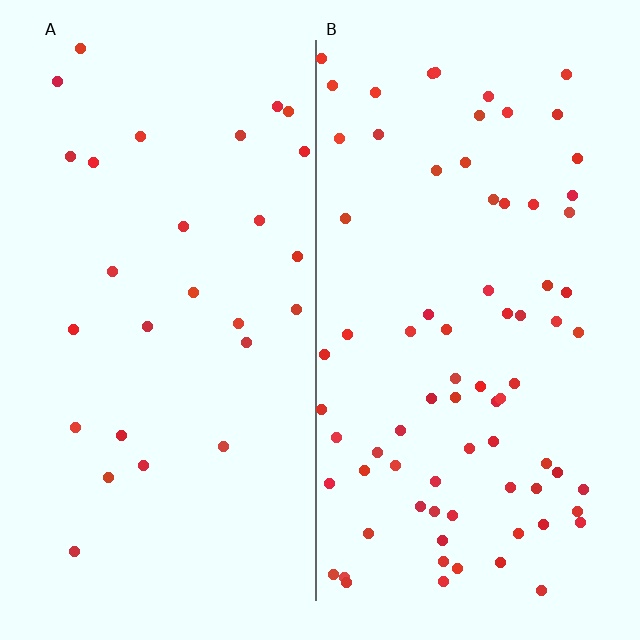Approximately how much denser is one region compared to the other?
Approximately 2.8× — region B over region A.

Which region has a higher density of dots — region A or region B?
B (the right).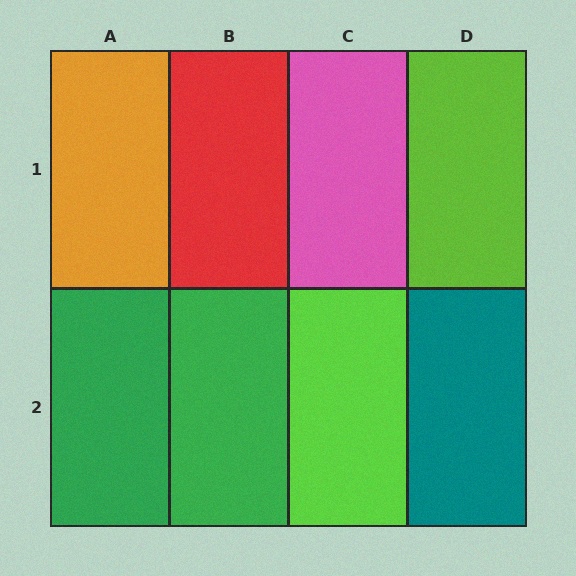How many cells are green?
2 cells are green.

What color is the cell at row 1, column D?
Lime.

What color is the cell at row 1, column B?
Red.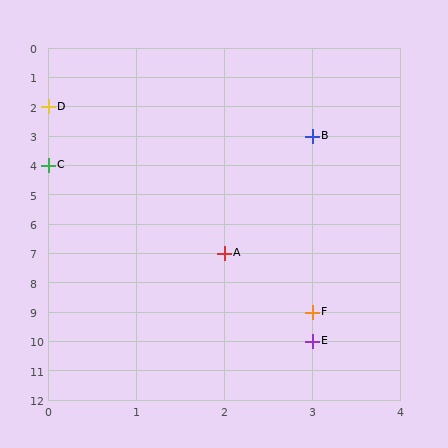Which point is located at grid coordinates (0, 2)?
Point D is at (0, 2).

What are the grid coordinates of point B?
Point B is at grid coordinates (3, 3).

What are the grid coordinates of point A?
Point A is at grid coordinates (2, 7).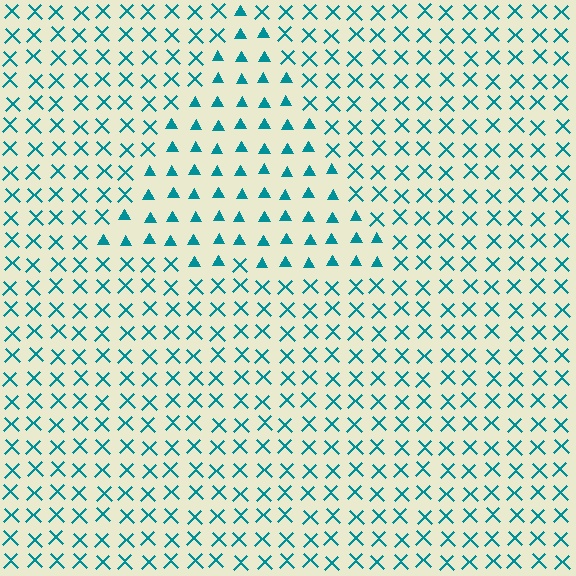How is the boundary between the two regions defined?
The boundary is defined by a change in element shape: triangles inside vs. X marks outside. All elements share the same color and spacing.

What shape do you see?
I see a triangle.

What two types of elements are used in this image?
The image uses triangles inside the triangle region and X marks outside it.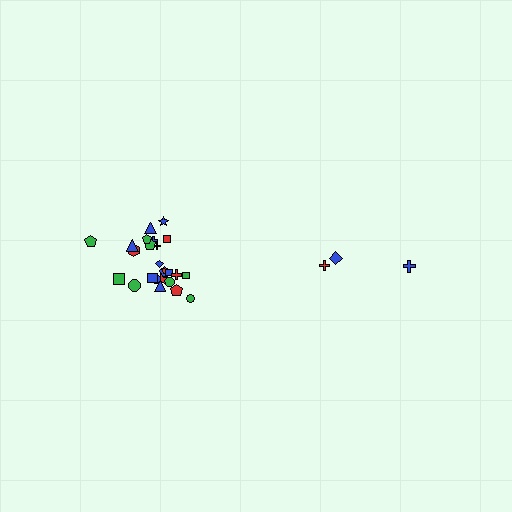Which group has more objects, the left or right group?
The left group.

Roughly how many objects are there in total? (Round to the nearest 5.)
Roughly 30 objects in total.